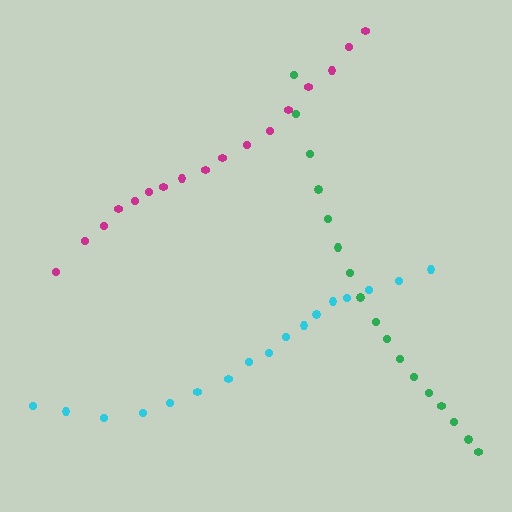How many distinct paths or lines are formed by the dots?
There are 3 distinct paths.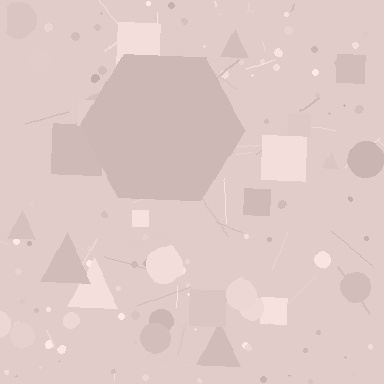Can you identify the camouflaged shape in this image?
The camouflaged shape is a hexagon.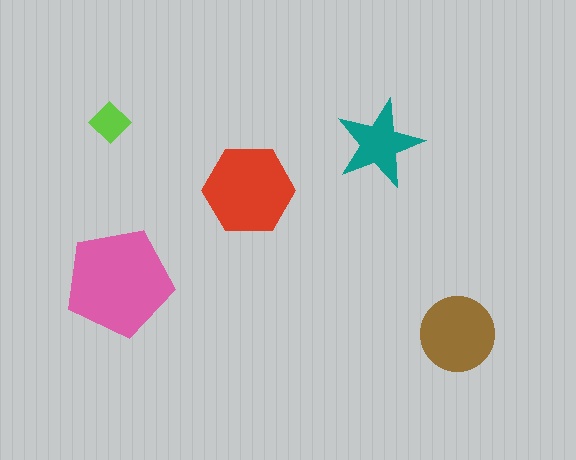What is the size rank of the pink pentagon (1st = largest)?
1st.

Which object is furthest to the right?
The brown circle is rightmost.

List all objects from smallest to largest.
The lime diamond, the teal star, the brown circle, the red hexagon, the pink pentagon.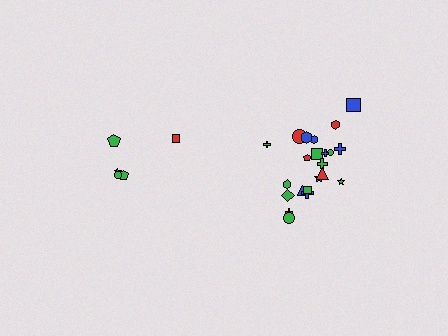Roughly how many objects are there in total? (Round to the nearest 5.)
Roughly 25 objects in total.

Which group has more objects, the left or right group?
The right group.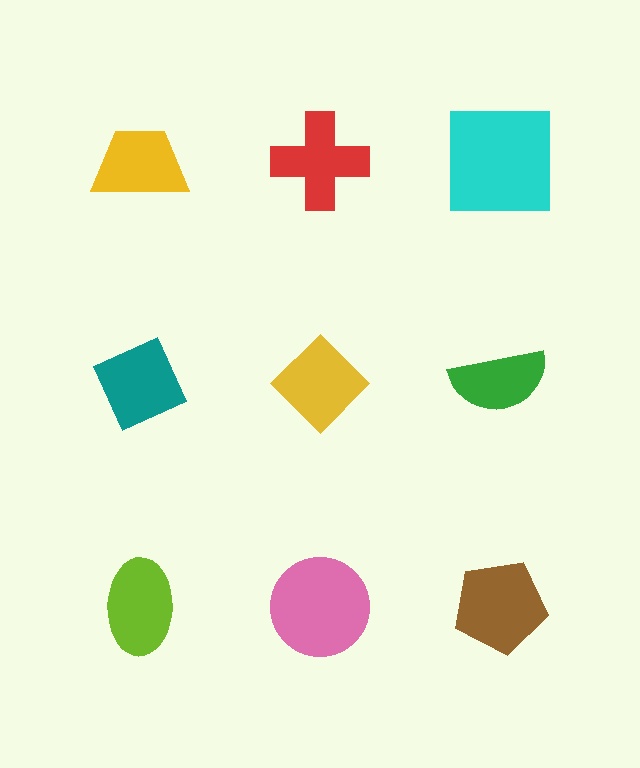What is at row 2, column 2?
A yellow diamond.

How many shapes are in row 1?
3 shapes.